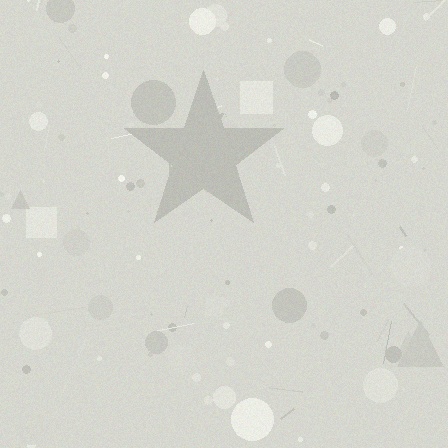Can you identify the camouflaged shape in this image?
The camouflaged shape is a star.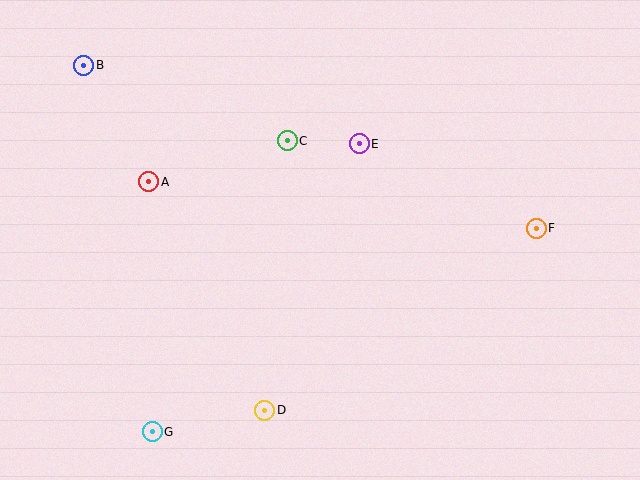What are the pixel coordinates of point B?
Point B is at (84, 65).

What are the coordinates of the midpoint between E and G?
The midpoint between E and G is at (256, 288).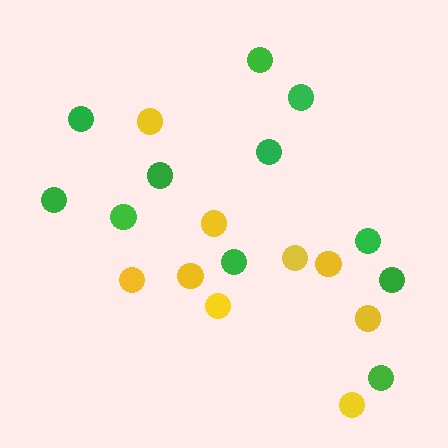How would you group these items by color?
There are 2 groups: one group of yellow circles (9) and one group of green circles (11).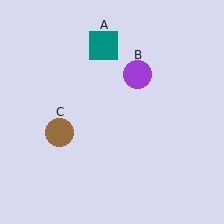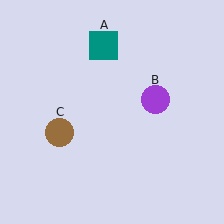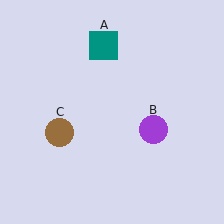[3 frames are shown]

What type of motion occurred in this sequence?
The purple circle (object B) rotated clockwise around the center of the scene.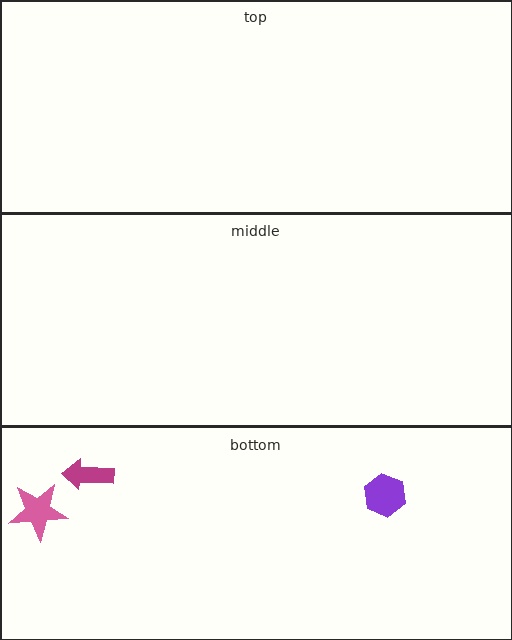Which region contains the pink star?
The bottom region.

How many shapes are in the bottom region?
3.